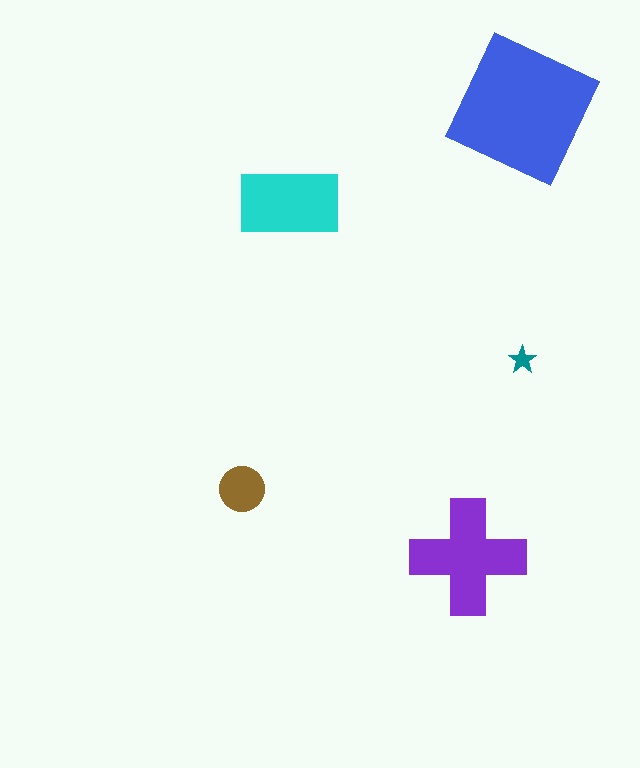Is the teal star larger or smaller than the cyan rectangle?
Smaller.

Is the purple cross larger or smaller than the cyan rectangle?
Larger.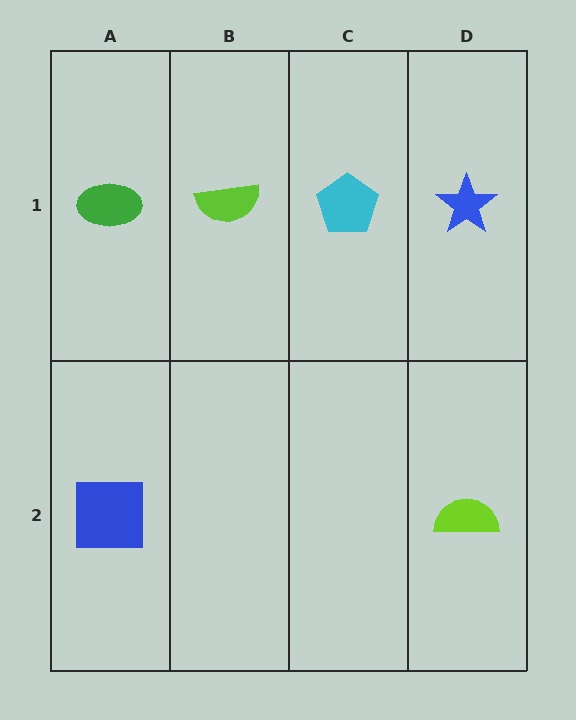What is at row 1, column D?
A blue star.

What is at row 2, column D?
A lime semicircle.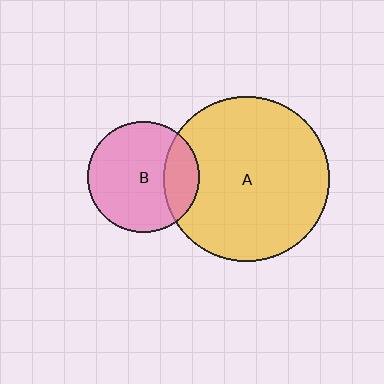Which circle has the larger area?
Circle A (yellow).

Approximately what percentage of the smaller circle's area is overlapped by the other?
Approximately 20%.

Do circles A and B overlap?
Yes.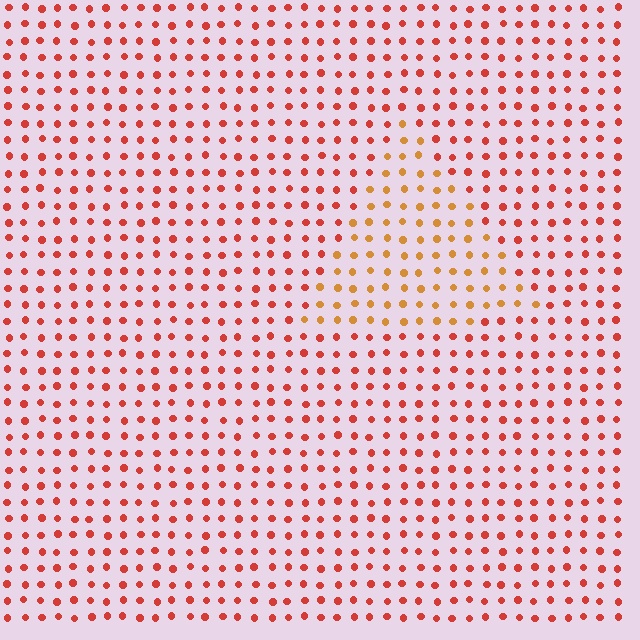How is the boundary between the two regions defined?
The boundary is defined purely by a slight shift in hue (about 31 degrees). Spacing, size, and orientation are identical on both sides.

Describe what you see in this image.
The image is filled with small red elements in a uniform arrangement. A triangle-shaped region is visible where the elements are tinted to a slightly different hue, forming a subtle color boundary.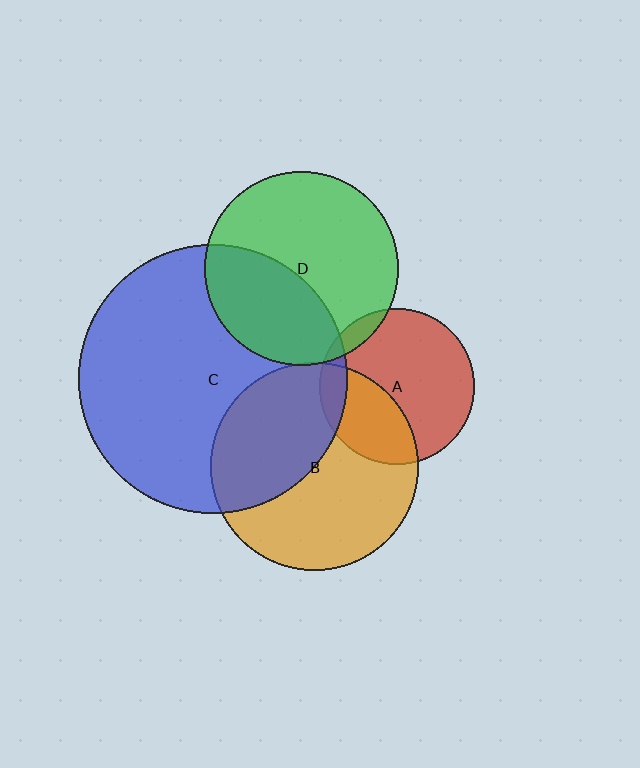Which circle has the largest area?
Circle C (blue).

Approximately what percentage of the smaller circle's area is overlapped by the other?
Approximately 40%.